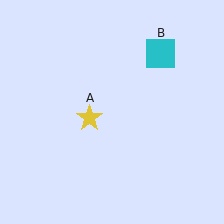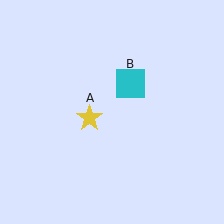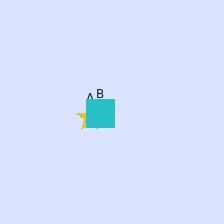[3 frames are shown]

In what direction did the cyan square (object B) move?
The cyan square (object B) moved down and to the left.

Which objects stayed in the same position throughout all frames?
Yellow star (object A) remained stationary.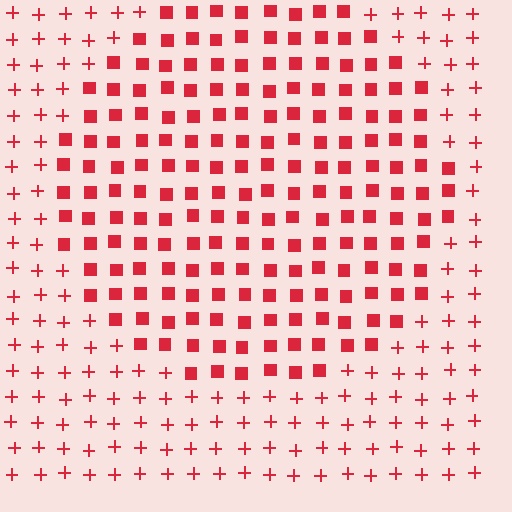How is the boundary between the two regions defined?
The boundary is defined by a change in element shape: squares inside vs. plus signs outside. All elements share the same color and spacing.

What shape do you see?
I see a circle.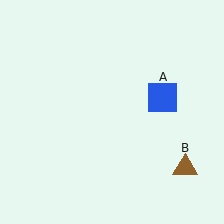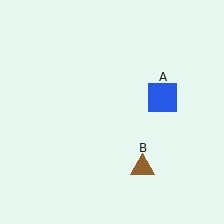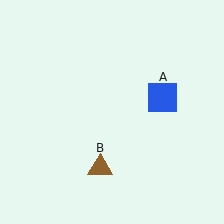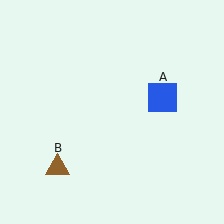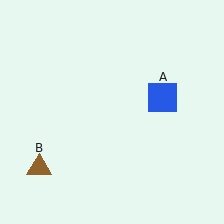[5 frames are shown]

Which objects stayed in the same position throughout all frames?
Blue square (object A) remained stationary.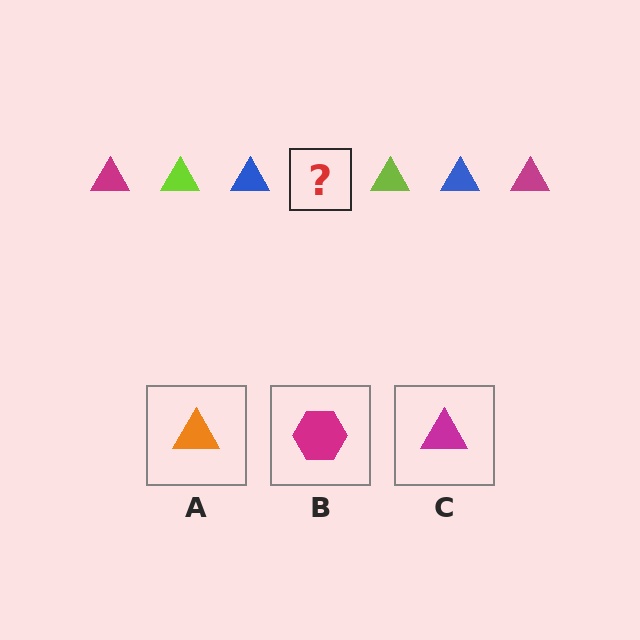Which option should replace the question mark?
Option C.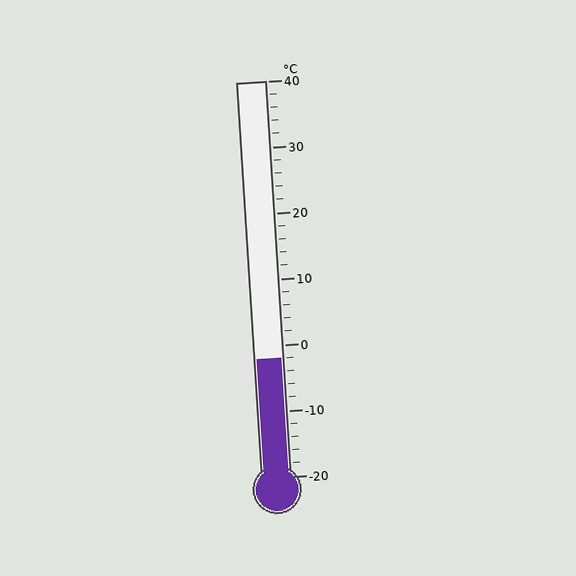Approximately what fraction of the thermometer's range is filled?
The thermometer is filled to approximately 30% of its range.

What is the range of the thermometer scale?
The thermometer scale ranges from -20°C to 40°C.